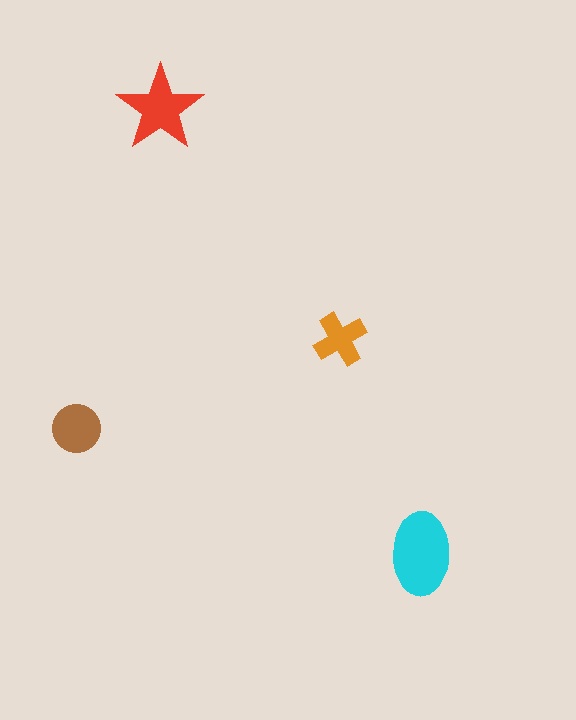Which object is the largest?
The cyan ellipse.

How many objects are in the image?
There are 4 objects in the image.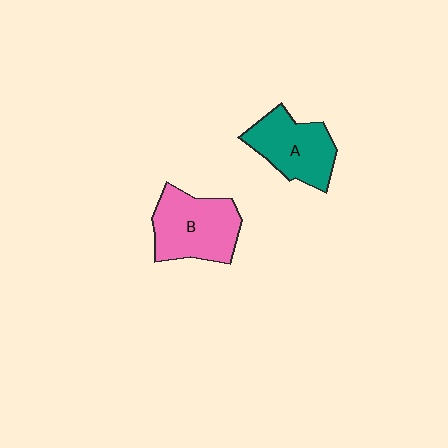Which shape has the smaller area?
Shape A (teal).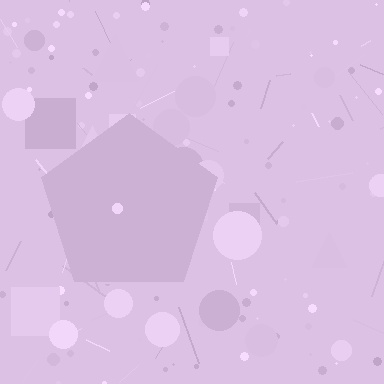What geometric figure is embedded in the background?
A pentagon is embedded in the background.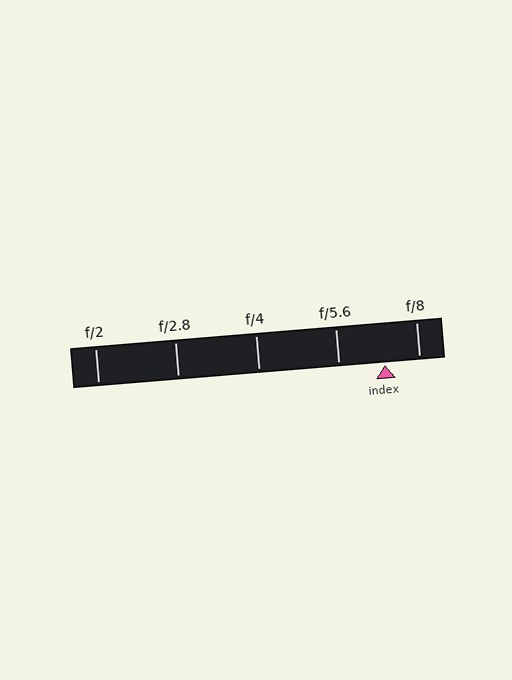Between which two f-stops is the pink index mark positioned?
The index mark is between f/5.6 and f/8.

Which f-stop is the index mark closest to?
The index mark is closest to f/8.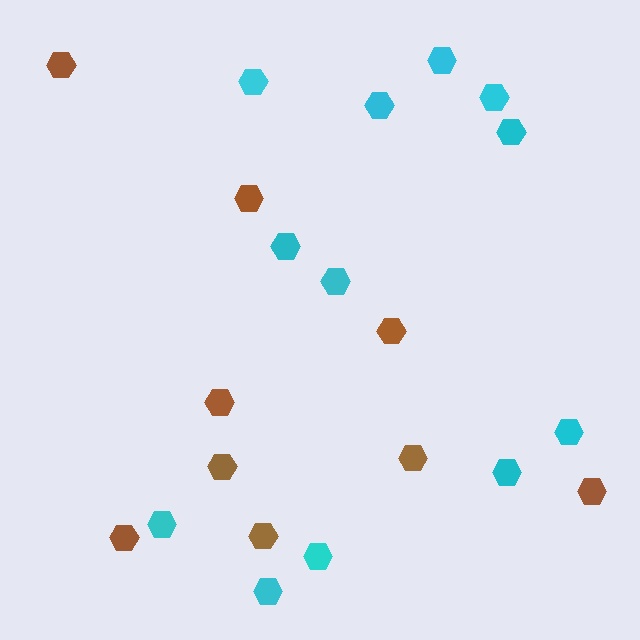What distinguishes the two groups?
There are 2 groups: one group of cyan hexagons (12) and one group of brown hexagons (9).